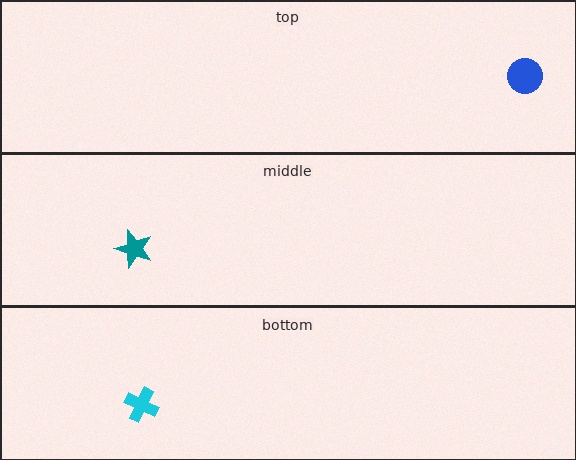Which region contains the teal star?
The middle region.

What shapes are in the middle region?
The teal star.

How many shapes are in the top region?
1.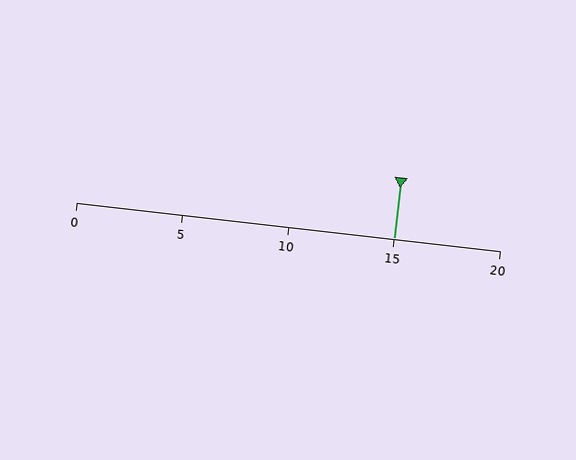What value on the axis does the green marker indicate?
The marker indicates approximately 15.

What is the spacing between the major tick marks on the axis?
The major ticks are spaced 5 apart.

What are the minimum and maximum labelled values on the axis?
The axis runs from 0 to 20.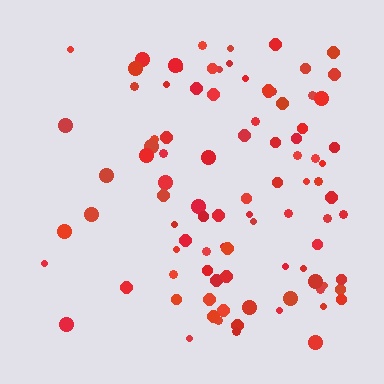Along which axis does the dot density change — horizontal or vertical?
Horizontal.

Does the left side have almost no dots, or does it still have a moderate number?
Still a moderate number, just noticeably fewer than the right.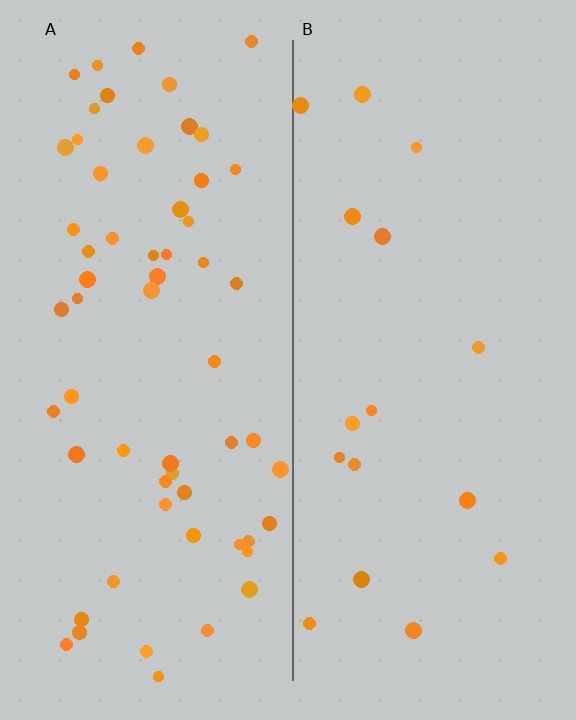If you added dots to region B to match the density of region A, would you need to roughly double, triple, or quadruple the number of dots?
Approximately quadruple.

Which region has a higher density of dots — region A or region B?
A (the left).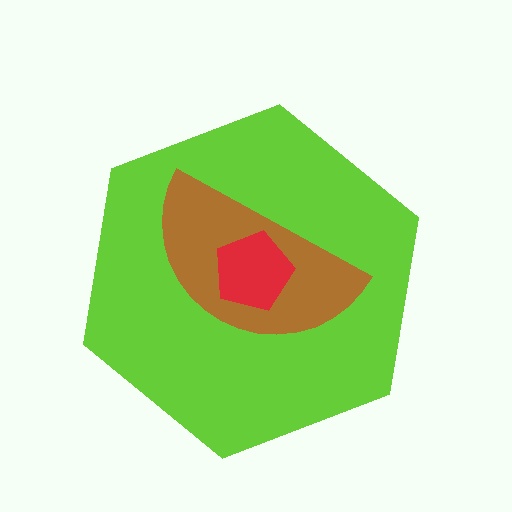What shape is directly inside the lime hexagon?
The brown semicircle.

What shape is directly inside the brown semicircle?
The red pentagon.